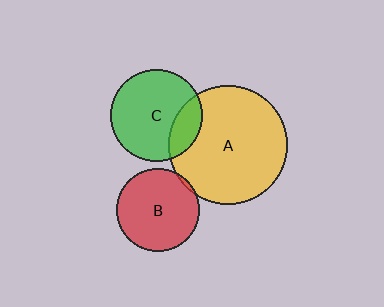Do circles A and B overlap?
Yes.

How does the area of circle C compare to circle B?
Approximately 1.2 times.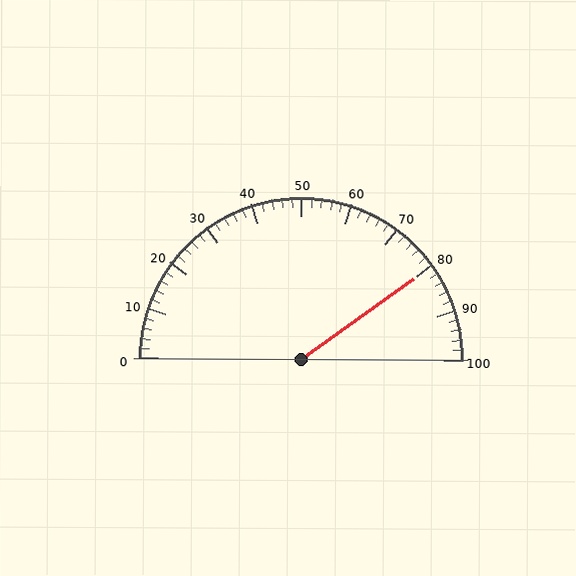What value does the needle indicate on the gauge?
The needle indicates approximately 80.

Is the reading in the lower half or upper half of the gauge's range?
The reading is in the upper half of the range (0 to 100).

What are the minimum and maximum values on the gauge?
The gauge ranges from 0 to 100.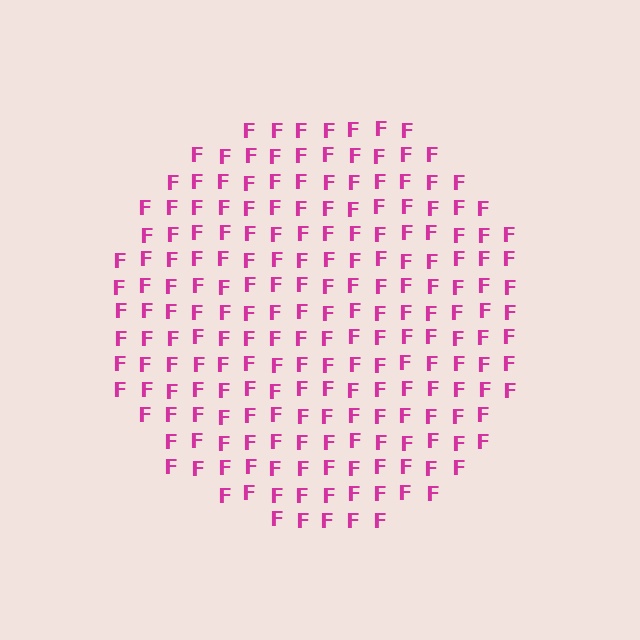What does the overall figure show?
The overall figure shows a circle.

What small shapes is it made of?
It is made of small letter F's.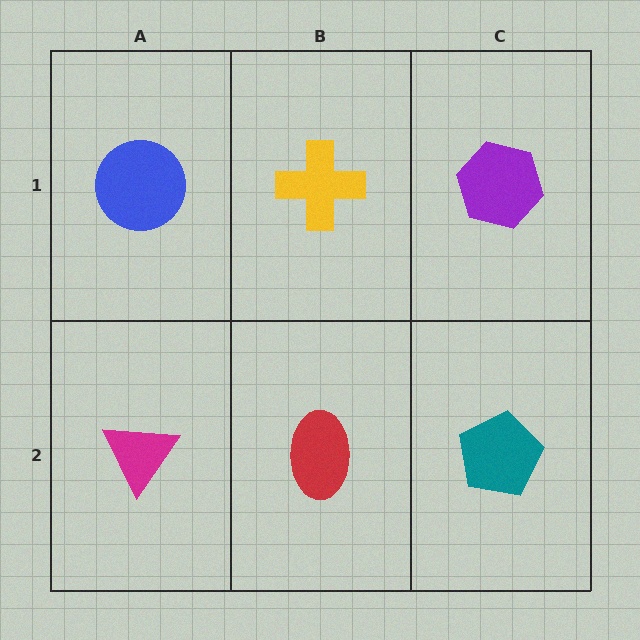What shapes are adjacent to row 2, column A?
A blue circle (row 1, column A), a red ellipse (row 2, column B).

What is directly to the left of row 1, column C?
A yellow cross.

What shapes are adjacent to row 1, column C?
A teal pentagon (row 2, column C), a yellow cross (row 1, column B).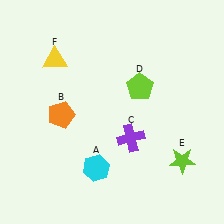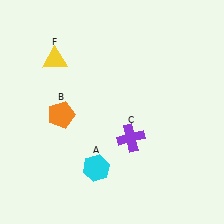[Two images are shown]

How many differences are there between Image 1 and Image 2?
There are 2 differences between the two images.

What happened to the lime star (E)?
The lime star (E) was removed in Image 2. It was in the bottom-right area of Image 1.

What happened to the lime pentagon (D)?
The lime pentagon (D) was removed in Image 2. It was in the top-right area of Image 1.